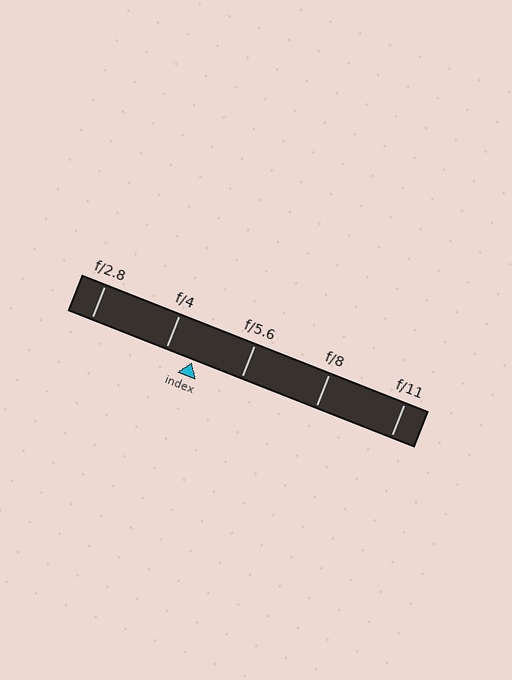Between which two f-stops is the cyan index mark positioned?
The index mark is between f/4 and f/5.6.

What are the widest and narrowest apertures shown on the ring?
The widest aperture shown is f/2.8 and the narrowest is f/11.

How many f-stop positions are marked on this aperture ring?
There are 5 f-stop positions marked.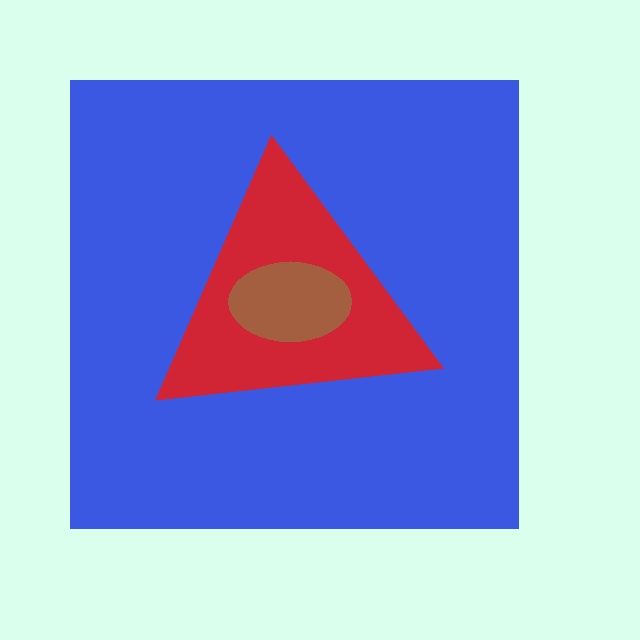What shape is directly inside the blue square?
The red triangle.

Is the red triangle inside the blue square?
Yes.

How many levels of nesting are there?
3.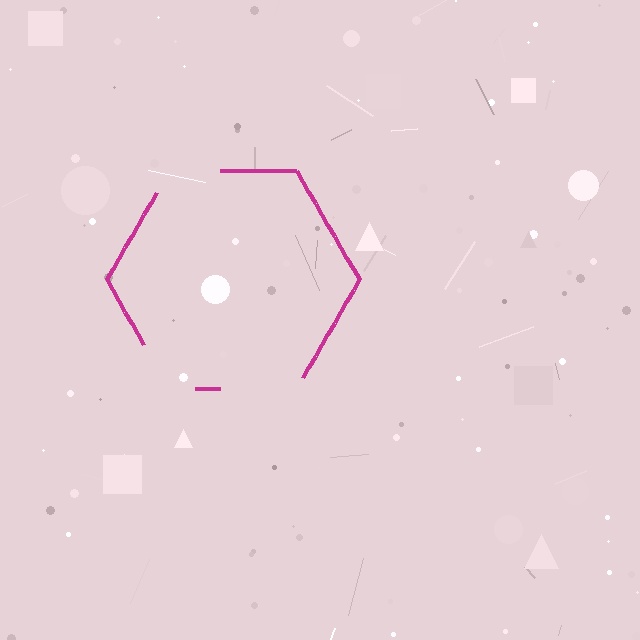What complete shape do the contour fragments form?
The contour fragments form a hexagon.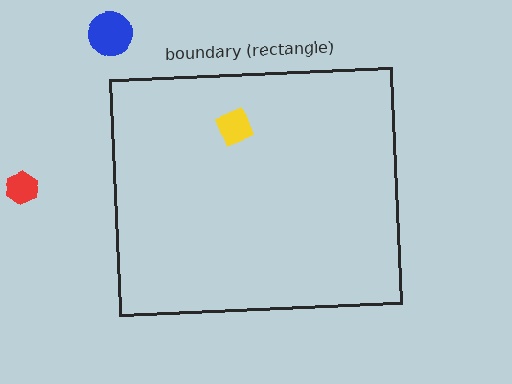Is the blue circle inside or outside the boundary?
Outside.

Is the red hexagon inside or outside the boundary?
Outside.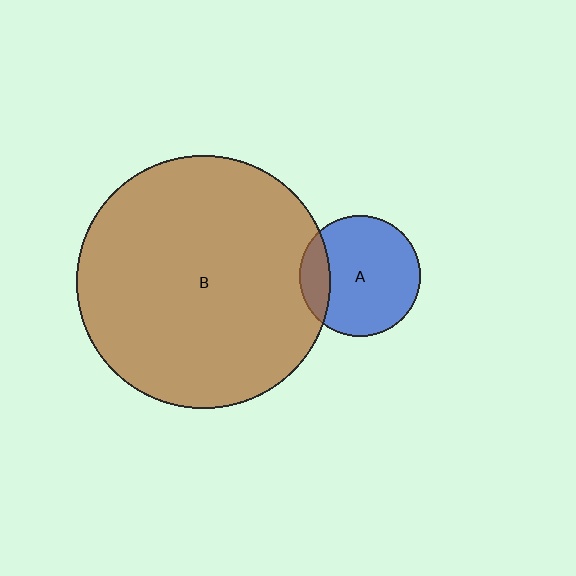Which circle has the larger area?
Circle B (brown).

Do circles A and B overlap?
Yes.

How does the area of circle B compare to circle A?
Approximately 4.4 times.